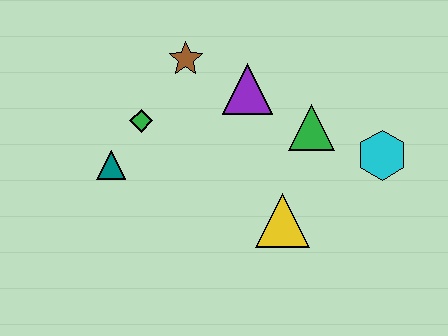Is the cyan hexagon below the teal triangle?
No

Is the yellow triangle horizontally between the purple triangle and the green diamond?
No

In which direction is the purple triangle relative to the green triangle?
The purple triangle is to the left of the green triangle.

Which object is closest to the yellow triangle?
The green triangle is closest to the yellow triangle.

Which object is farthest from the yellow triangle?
The brown star is farthest from the yellow triangle.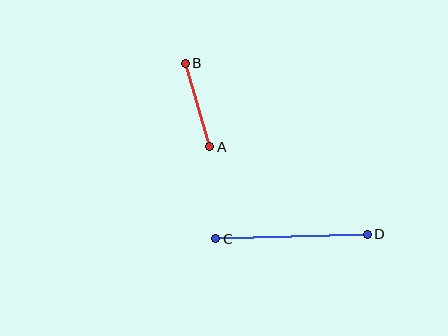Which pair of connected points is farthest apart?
Points C and D are farthest apart.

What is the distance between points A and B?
The distance is approximately 87 pixels.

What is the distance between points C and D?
The distance is approximately 152 pixels.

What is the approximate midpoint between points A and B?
The midpoint is at approximately (197, 105) pixels.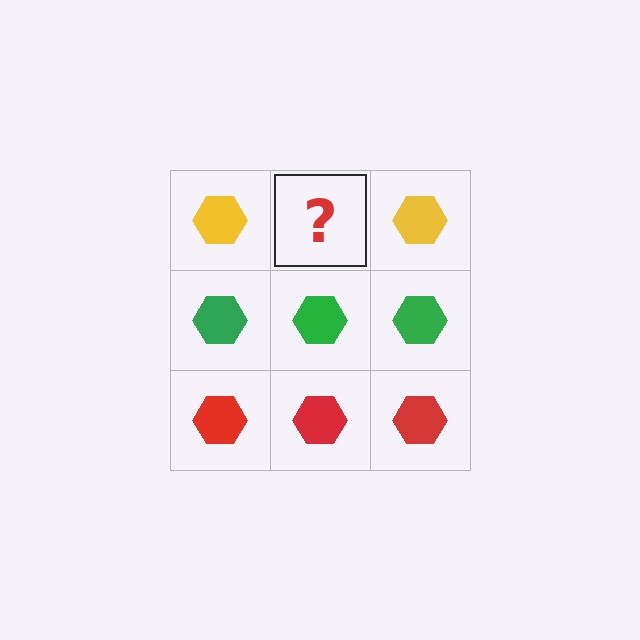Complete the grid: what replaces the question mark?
The question mark should be replaced with a yellow hexagon.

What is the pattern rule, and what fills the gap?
The rule is that each row has a consistent color. The gap should be filled with a yellow hexagon.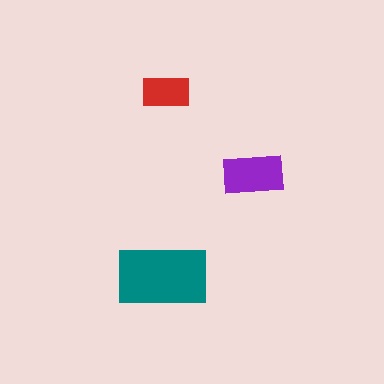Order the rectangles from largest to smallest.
the teal one, the purple one, the red one.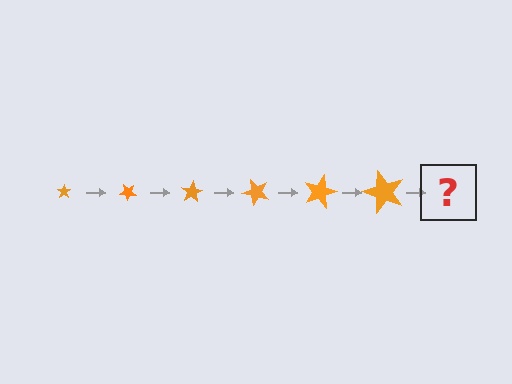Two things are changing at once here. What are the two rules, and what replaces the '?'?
The two rules are that the star grows larger each step and it rotates 40 degrees each step. The '?' should be a star, larger than the previous one and rotated 240 degrees from the start.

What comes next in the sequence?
The next element should be a star, larger than the previous one and rotated 240 degrees from the start.